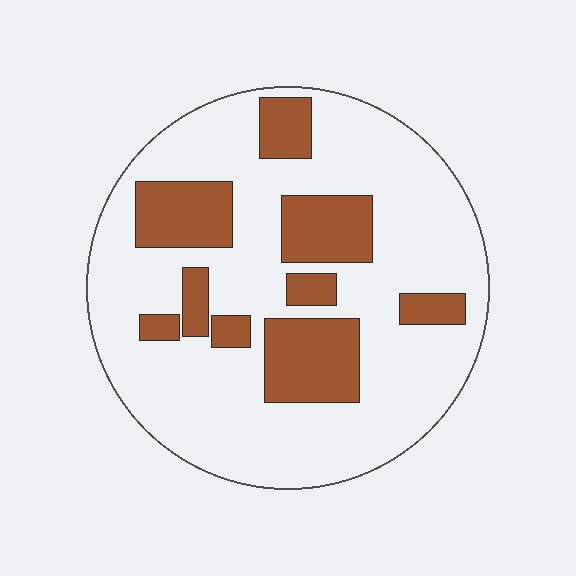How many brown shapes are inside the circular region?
9.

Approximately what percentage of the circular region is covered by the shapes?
Approximately 25%.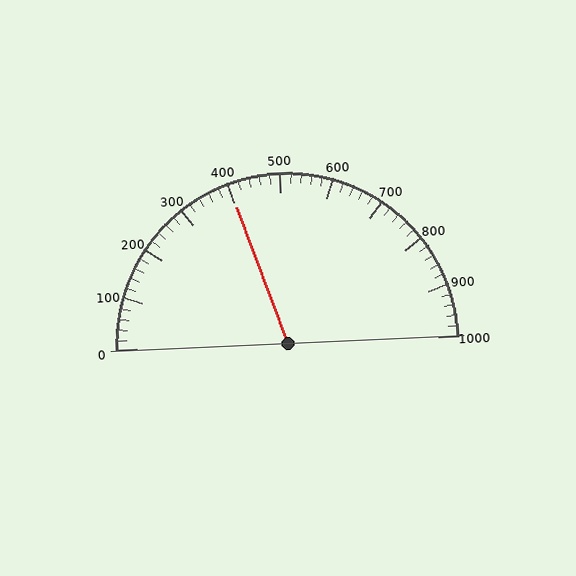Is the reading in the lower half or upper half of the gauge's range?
The reading is in the lower half of the range (0 to 1000).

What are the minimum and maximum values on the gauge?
The gauge ranges from 0 to 1000.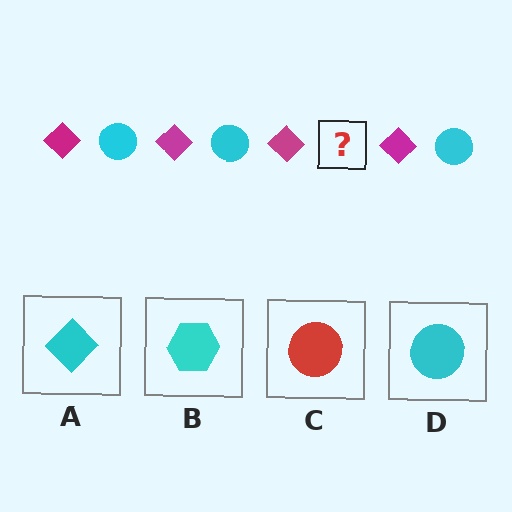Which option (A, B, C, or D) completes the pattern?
D.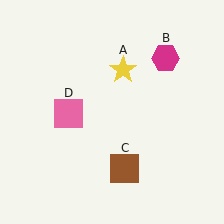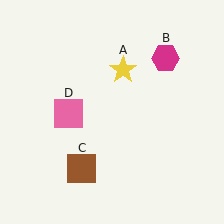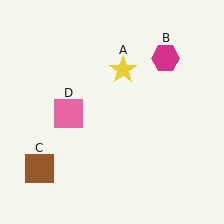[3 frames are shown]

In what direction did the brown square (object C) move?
The brown square (object C) moved left.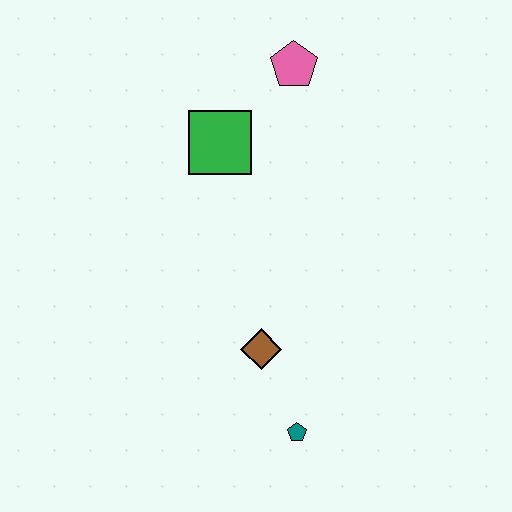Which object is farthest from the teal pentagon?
The pink pentagon is farthest from the teal pentagon.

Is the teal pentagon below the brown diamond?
Yes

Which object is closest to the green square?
The pink pentagon is closest to the green square.